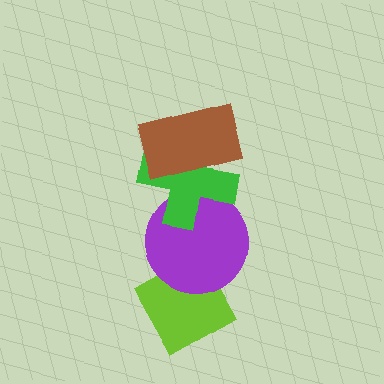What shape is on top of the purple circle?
The green cross is on top of the purple circle.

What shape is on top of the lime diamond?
The purple circle is on top of the lime diamond.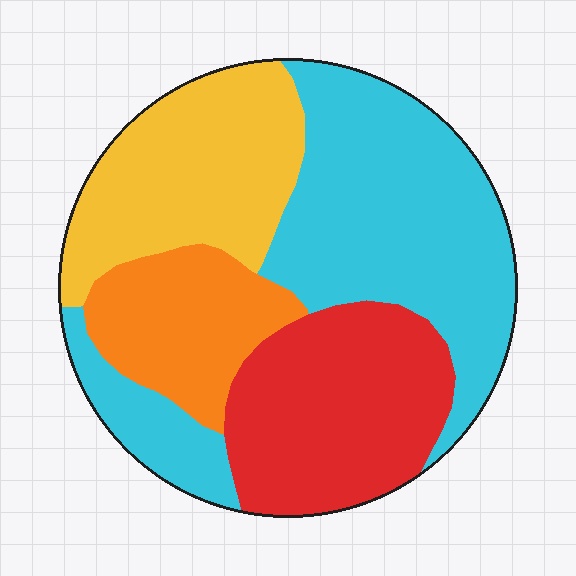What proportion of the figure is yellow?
Yellow covers roughly 20% of the figure.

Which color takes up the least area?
Orange, at roughly 15%.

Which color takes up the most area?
Cyan, at roughly 40%.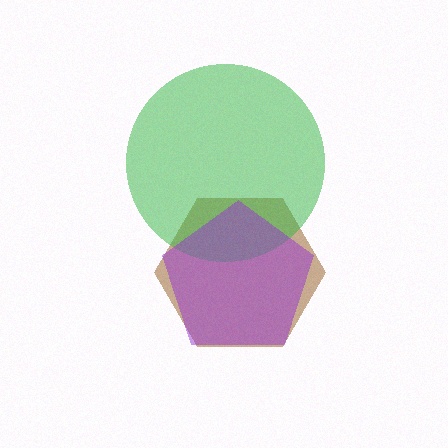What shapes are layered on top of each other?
The layered shapes are: a brown hexagon, a green circle, a purple pentagon.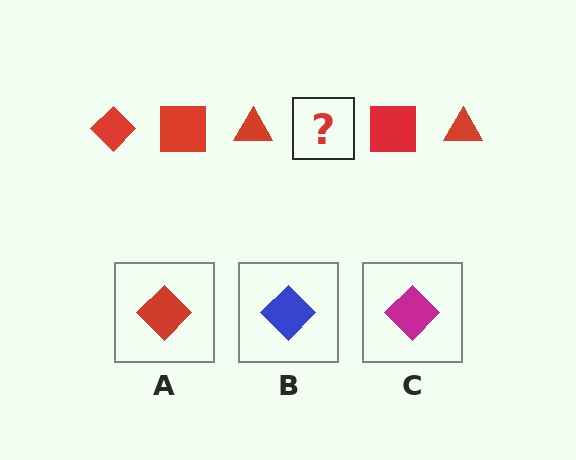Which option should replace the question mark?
Option A.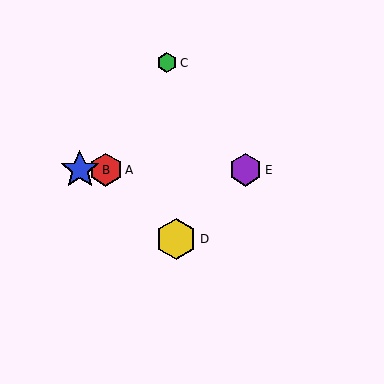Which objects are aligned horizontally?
Objects A, B, E are aligned horizontally.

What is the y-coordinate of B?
Object B is at y≈170.